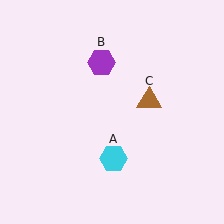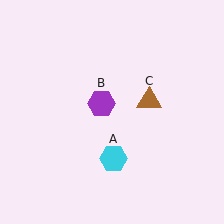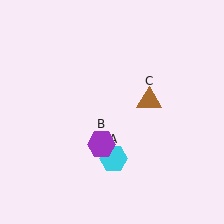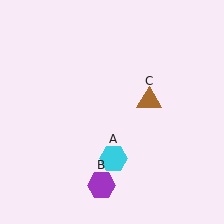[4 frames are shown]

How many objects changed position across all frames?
1 object changed position: purple hexagon (object B).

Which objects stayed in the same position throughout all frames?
Cyan hexagon (object A) and brown triangle (object C) remained stationary.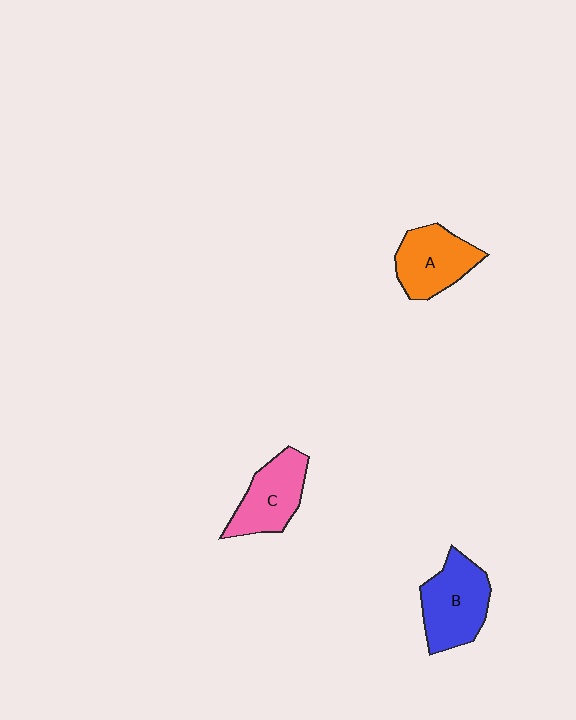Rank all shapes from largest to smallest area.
From largest to smallest: B (blue), A (orange), C (pink).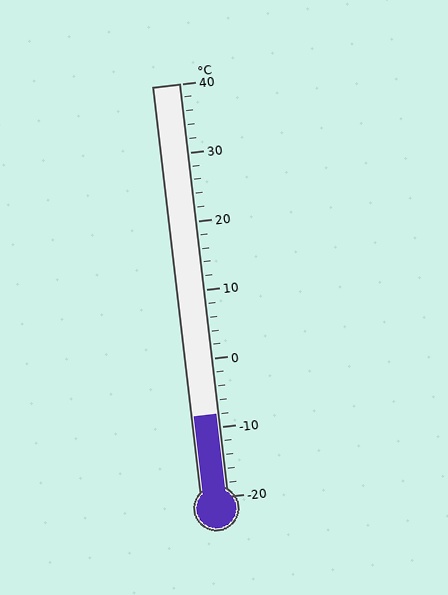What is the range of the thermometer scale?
The thermometer scale ranges from -20°C to 40°C.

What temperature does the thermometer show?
The thermometer shows approximately -8°C.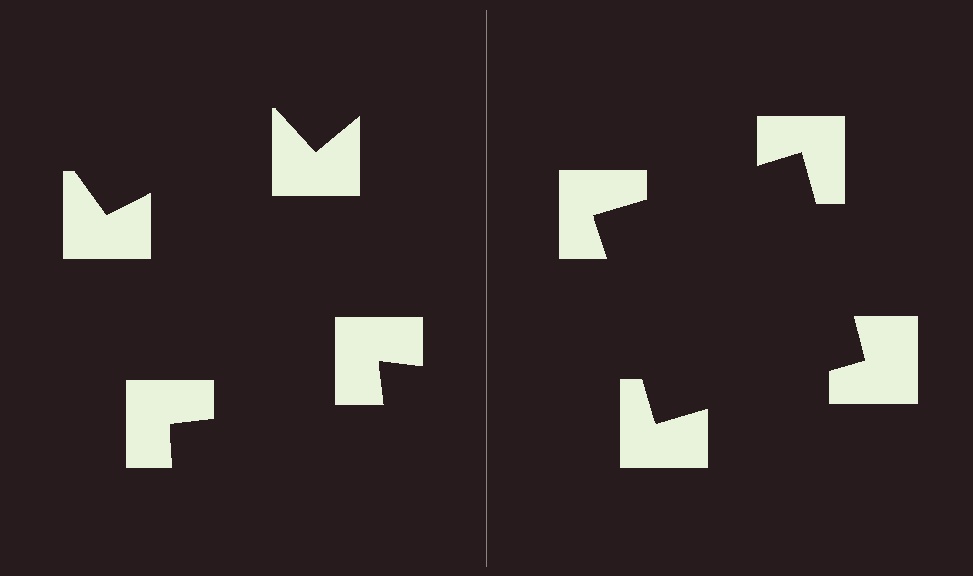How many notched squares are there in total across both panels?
8 — 4 on each side.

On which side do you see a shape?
An illusory square appears on the right side. On the left side the wedge cuts are rotated, so no coherent shape forms.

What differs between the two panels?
The notched squares are positioned identically on both sides; only the wedge orientations differ. On the right they align to a square; on the left they are misaligned.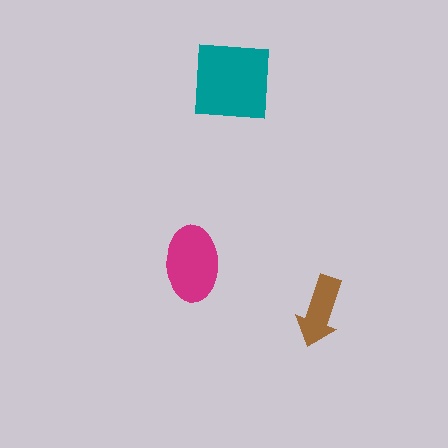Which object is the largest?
The teal square.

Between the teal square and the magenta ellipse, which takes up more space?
The teal square.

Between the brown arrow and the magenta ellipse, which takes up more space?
The magenta ellipse.